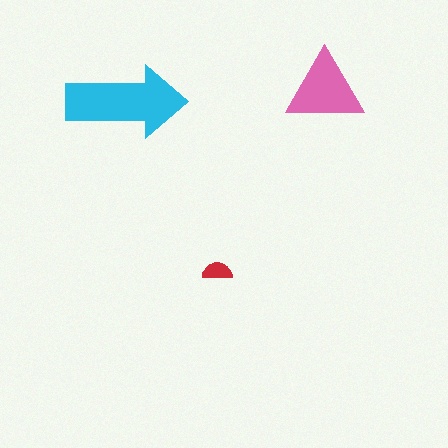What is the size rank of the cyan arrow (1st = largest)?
1st.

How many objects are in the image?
There are 3 objects in the image.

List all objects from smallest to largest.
The red semicircle, the pink triangle, the cyan arrow.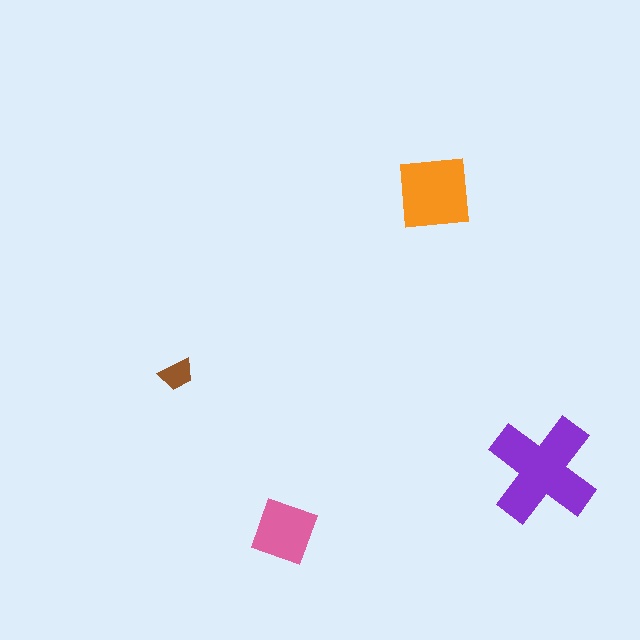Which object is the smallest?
The brown trapezoid.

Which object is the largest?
The purple cross.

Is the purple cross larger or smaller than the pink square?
Larger.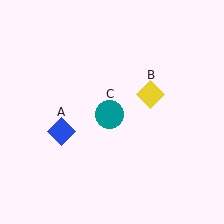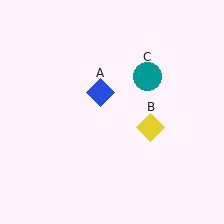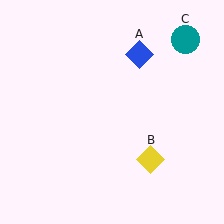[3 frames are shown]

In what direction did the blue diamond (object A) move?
The blue diamond (object A) moved up and to the right.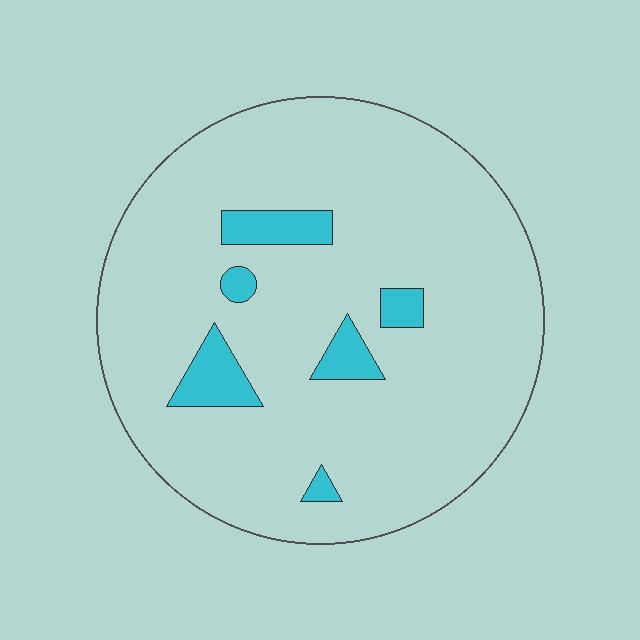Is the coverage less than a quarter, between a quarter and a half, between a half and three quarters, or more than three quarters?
Less than a quarter.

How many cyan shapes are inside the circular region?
6.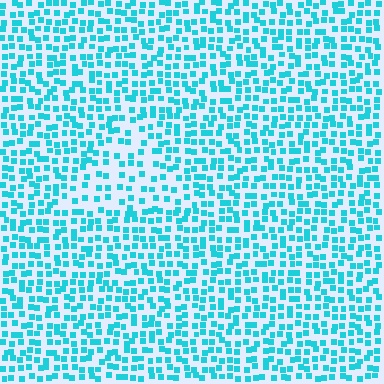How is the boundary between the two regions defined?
The boundary is defined by a change in element density (approximately 1.7x ratio). All elements are the same color, size, and shape.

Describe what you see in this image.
The image contains small cyan elements arranged at two different densities. A triangle-shaped region is visible where the elements are less densely packed than the surrounding area.